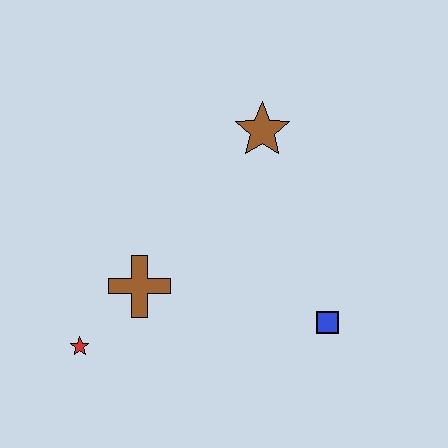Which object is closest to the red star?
The brown cross is closest to the red star.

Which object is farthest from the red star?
The brown star is farthest from the red star.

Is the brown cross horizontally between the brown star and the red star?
Yes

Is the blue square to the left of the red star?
No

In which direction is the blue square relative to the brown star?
The blue square is below the brown star.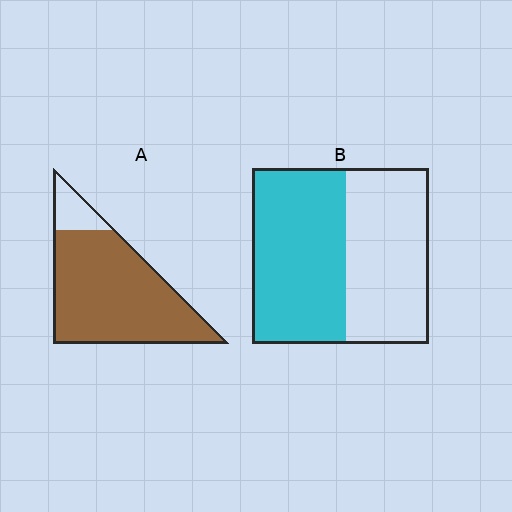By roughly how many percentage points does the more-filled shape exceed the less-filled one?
By roughly 35 percentage points (A over B).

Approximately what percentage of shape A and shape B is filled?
A is approximately 85% and B is approximately 55%.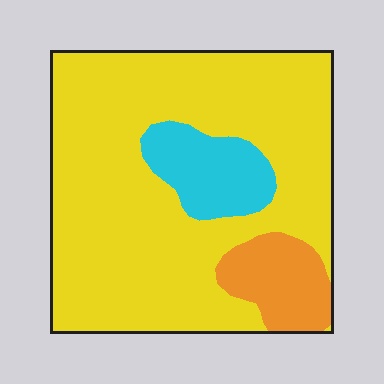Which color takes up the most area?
Yellow, at roughly 80%.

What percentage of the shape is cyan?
Cyan takes up about one eighth (1/8) of the shape.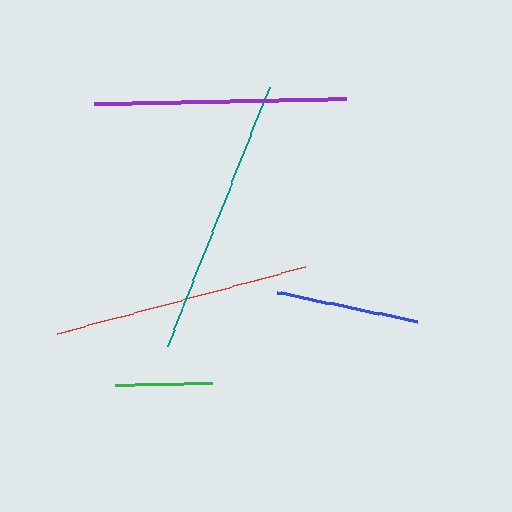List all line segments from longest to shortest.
From longest to shortest: teal, red, purple, blue, green.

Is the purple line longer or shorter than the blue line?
The purple line is longer than the blue line.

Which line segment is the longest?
The teal line is the longest at approximately 278 pixels.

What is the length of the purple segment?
The purple segment is approximately 252 pixels long.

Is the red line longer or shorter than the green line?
The red line is longer than the green line.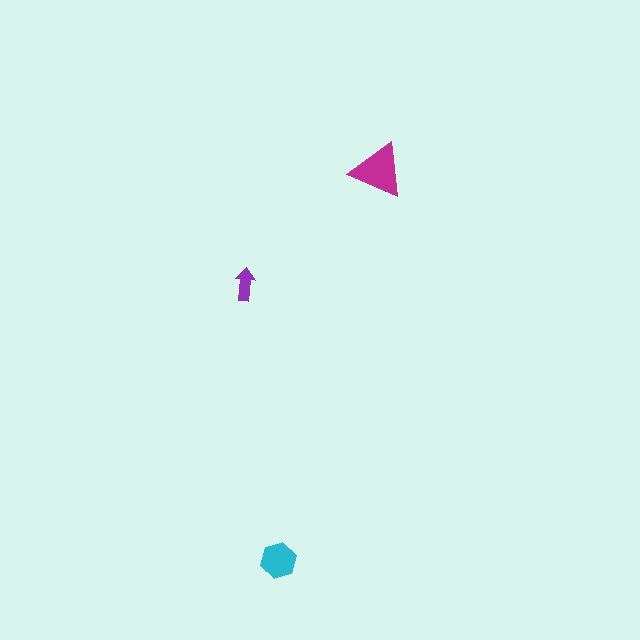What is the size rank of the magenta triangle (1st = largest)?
1st.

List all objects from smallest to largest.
The purple arrow, the cyan hexagon, the magenta triangle.